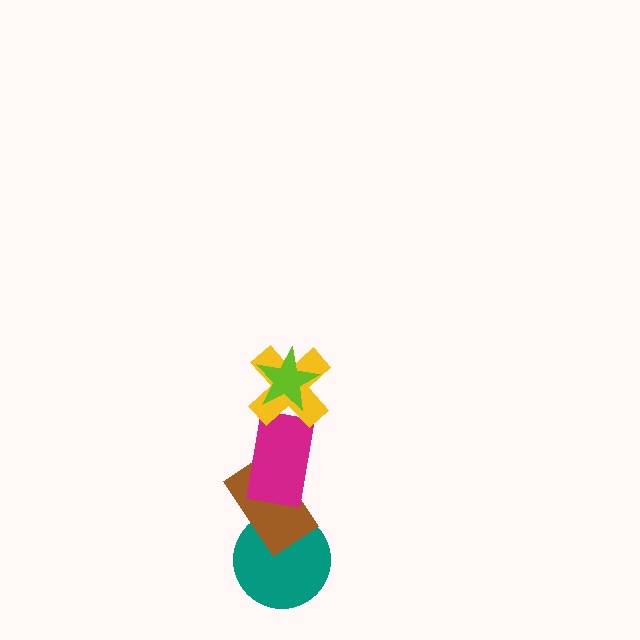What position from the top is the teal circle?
The teal circle is 5th from the top.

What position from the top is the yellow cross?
The yellow cross is 2nd from the top.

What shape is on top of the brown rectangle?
The magenta rectangle is on top of the brown rectangle.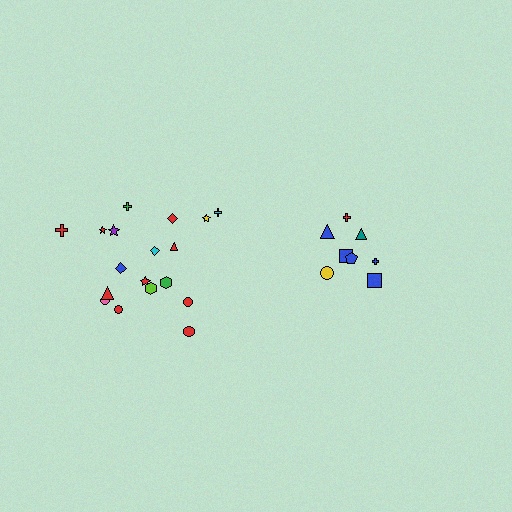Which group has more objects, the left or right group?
The left group.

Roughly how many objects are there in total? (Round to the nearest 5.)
Roughly 25 objects in total.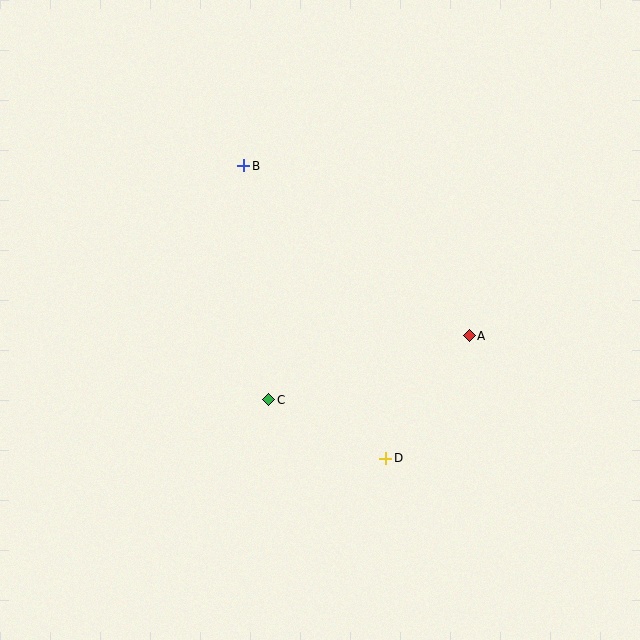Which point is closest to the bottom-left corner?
Point C is closest to the bottom-left corner.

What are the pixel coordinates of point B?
Point B is at (244, 166).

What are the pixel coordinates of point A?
Point A is at (469, 336).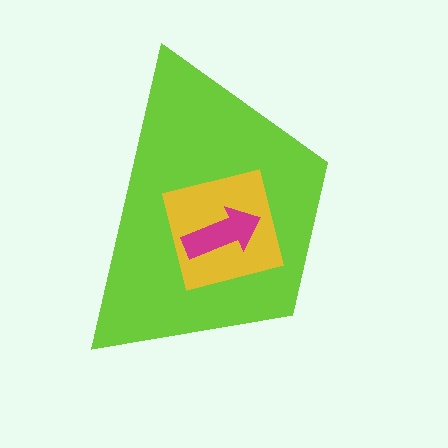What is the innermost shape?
The magenta arrow.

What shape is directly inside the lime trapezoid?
The yellow square.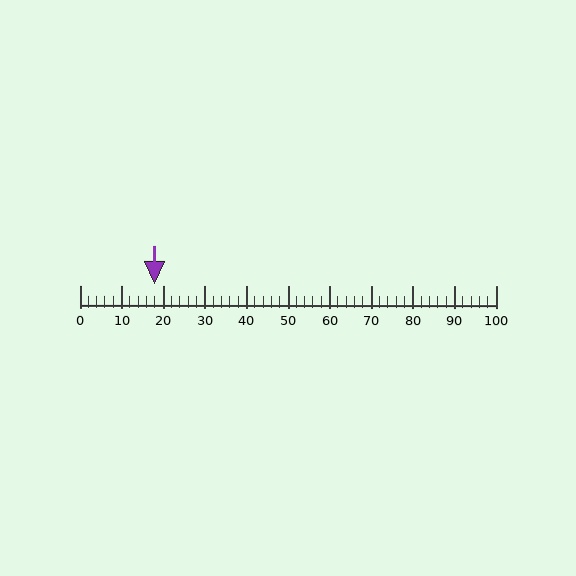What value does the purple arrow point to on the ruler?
The purple arrow points to approximately 18.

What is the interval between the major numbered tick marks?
The major tick marks are spaced 10 units apart.